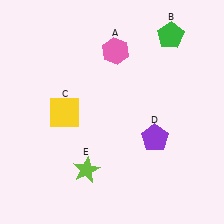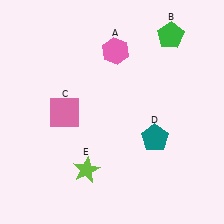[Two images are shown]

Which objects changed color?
C changed from yellow to pink. D changed from purple to teal.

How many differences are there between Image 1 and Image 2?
There are 2 differences between the two images.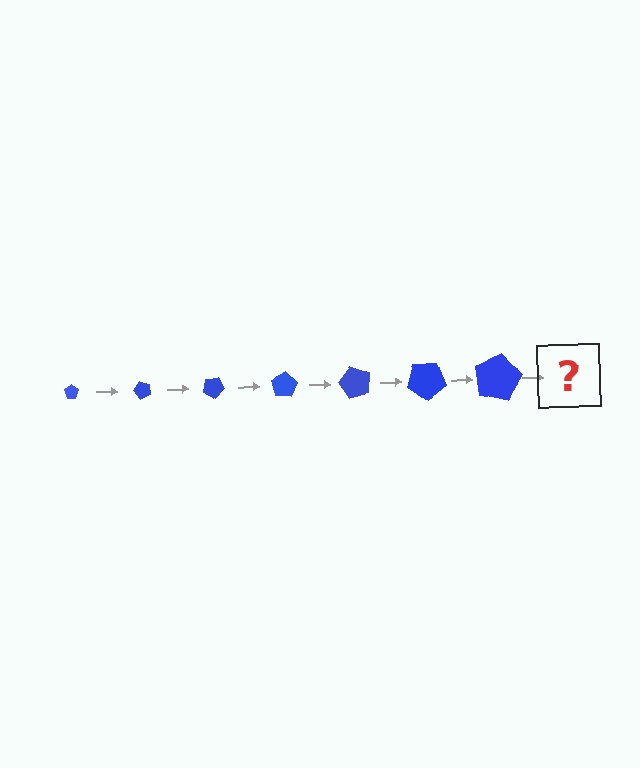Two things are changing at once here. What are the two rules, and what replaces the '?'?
The two rules are that the pentagon grows larger each step and it rotates 50 degrees each step. The '?' should be a pentagon, larger than the previous one and rotated 350 degrees from the start.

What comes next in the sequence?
The next element should be a pentagon, larger than the previous one and rotated 350 degrees from the start.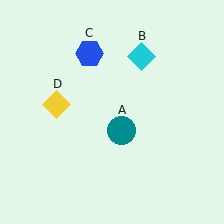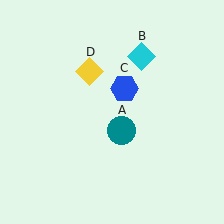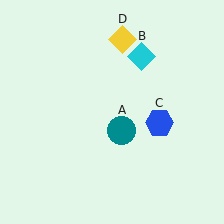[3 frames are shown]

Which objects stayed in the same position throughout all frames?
Teal circle (object A) and cyan diamond (object B) remained stationary.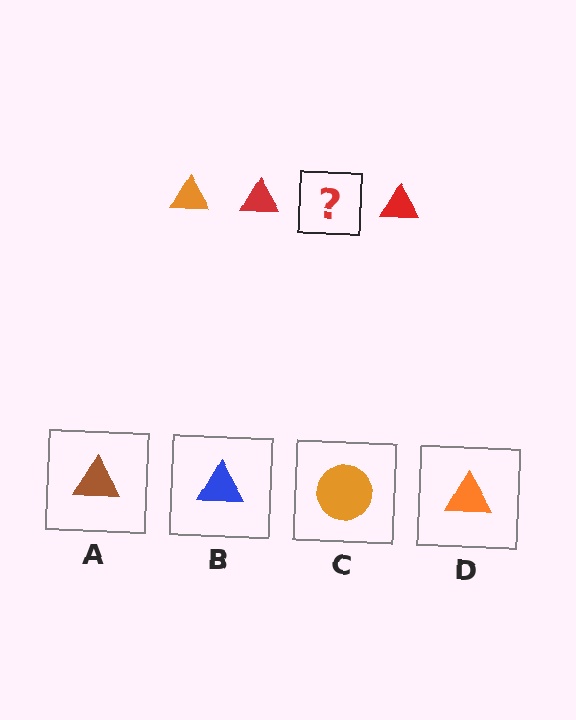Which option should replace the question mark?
Option D.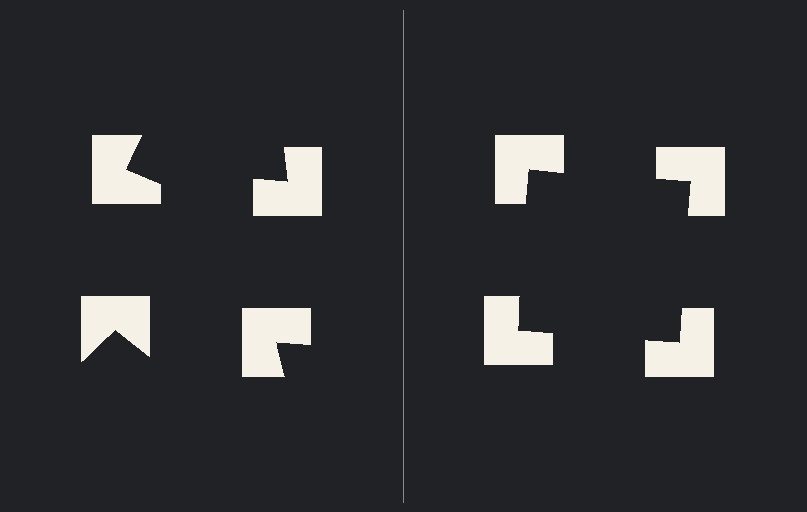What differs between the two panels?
The notched squares are positioned identically on both sides; only the wedge orientations differ. On the right they align to a square; on the left they are misaligned.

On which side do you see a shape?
An illusory square appears on the right side. On the left side the wedge cuts are rotated, so no coherent shape forms.